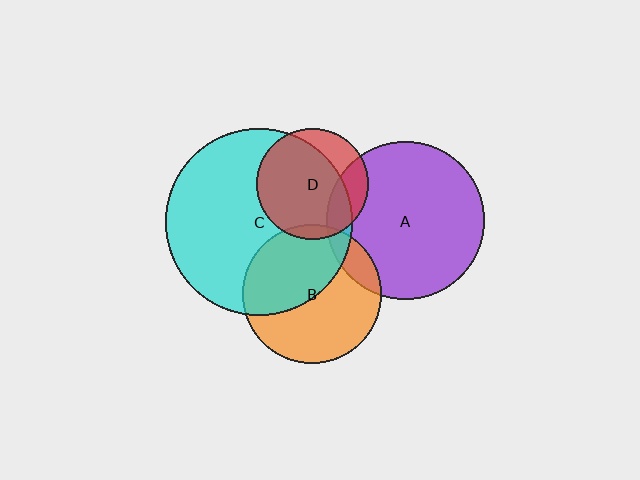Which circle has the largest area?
Circle C (cyan).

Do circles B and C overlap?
Yes.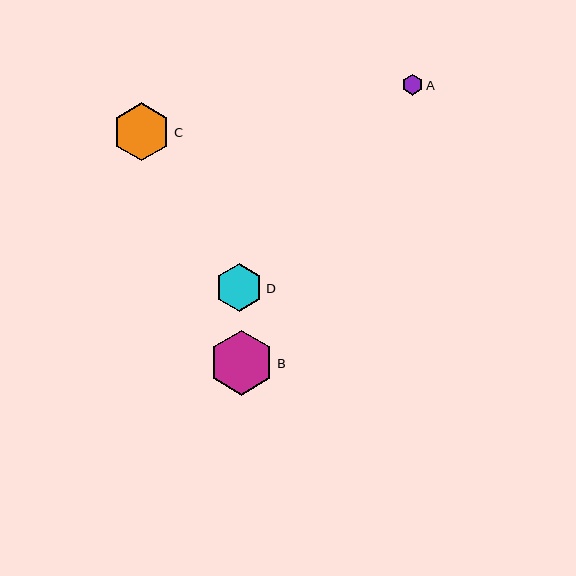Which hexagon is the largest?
Hexagon B is the largest with a size of approximately 65 pixels.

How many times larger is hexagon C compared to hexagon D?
Hexagon C is approximately 1.2 times the size of hexagon D.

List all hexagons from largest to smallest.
From largest to smallest: B, C, D, A.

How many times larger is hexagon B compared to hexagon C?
Hexagon B is approximately 1.1 times the size of hexagon C.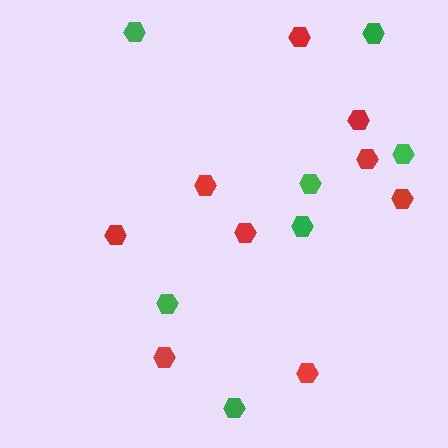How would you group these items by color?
There are 2 groups: one group of red hexagons (9) and one group of green hexagons (7).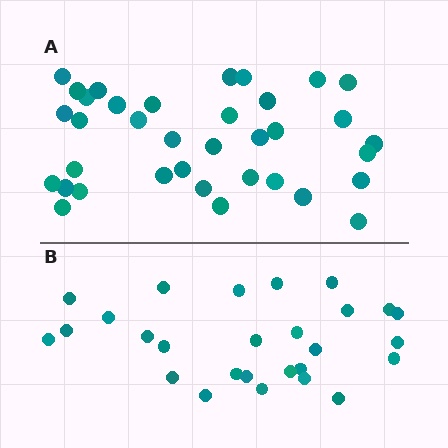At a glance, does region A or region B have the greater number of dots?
Region A (the top region) has more dots.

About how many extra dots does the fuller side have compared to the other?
Region A has roughly 8 or so more dots than region B.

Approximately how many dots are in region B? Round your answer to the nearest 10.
About 30 dots. (The exact count is 27, which rounds to 30.)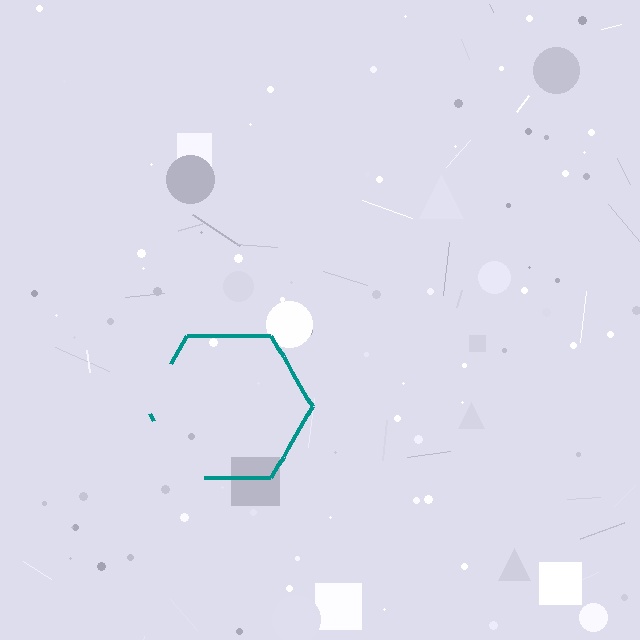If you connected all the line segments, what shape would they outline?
They would outline a hexagon.